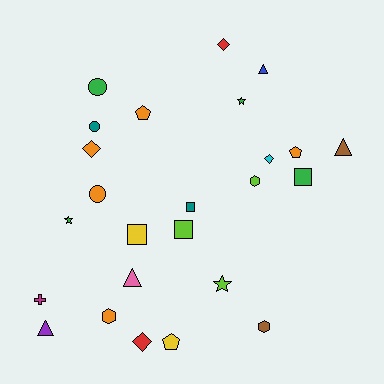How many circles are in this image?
There are 3 circles.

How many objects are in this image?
There are 25 objects.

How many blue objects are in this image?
There is 1 blue object.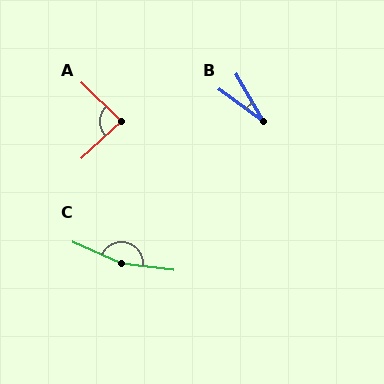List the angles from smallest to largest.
B (24°), A (87°), C (163°).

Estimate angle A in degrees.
Approximately 87 degrees.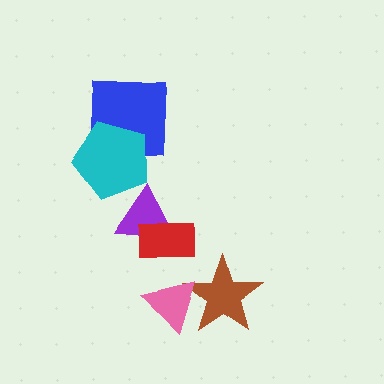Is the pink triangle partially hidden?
No, no other shape covers it.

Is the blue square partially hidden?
Yes, it is partially covered by another shape.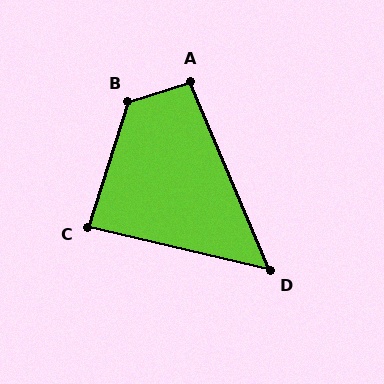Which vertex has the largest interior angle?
B, at approximately 126 degrees.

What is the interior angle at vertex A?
Approximately 95 degrees (approximately right).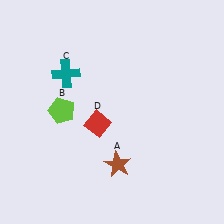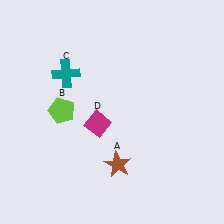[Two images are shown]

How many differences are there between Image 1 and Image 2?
There is 1 difference between the two images.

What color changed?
The diamond (D) changed from red in Image 1 to magenta in Image 2.